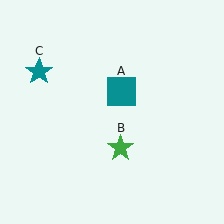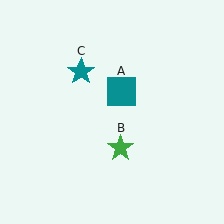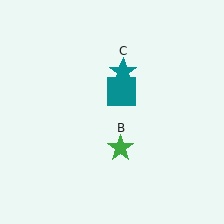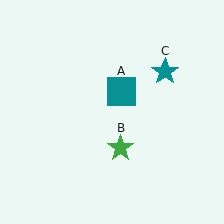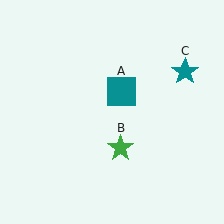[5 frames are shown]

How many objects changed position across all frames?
1 object changed position: teal star (object C).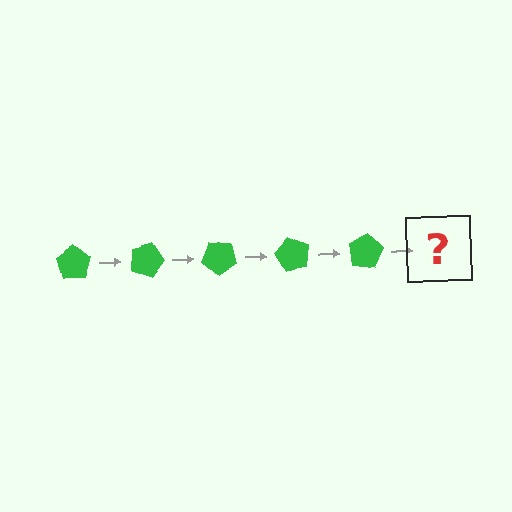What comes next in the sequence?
The next element should be a green pentagon rotated 100 degrees.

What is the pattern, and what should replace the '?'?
The pattern is that the pentagon rotates 20 degrees each step. The '?' should be a green pentagon rotated 100 degrees.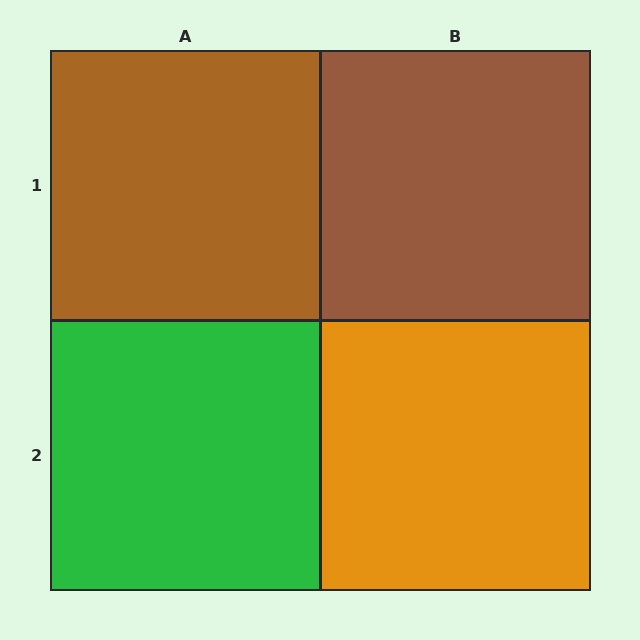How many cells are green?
1 cell is green.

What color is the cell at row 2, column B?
Orange.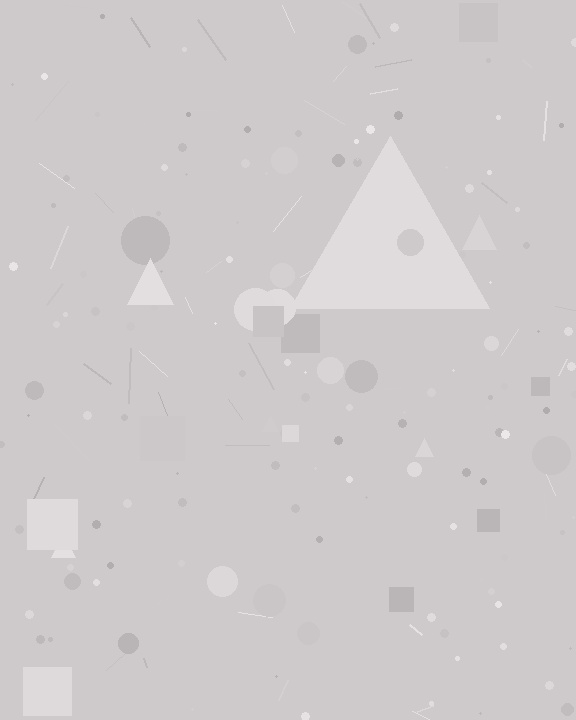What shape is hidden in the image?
A triangle is hidden in the image.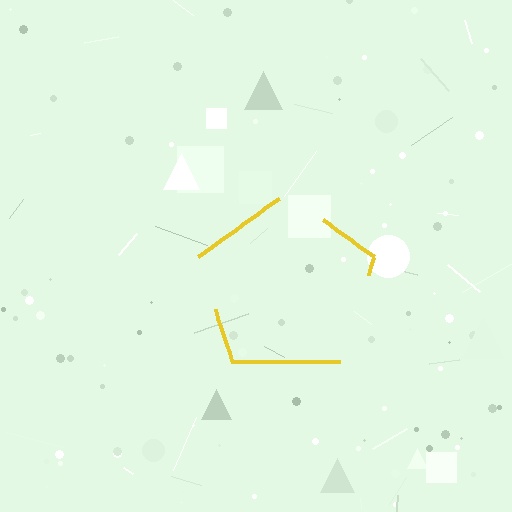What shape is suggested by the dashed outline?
The dashed outline suggests a pentagon.